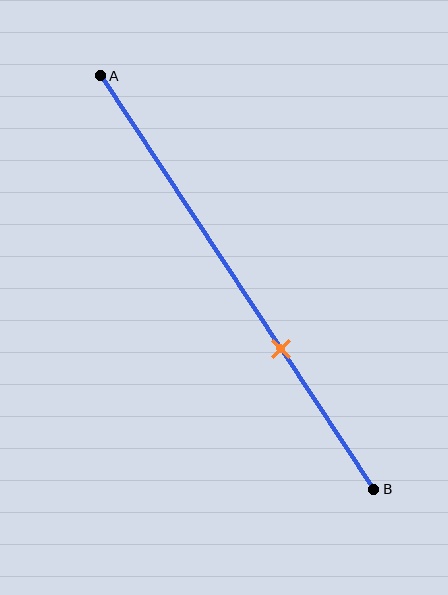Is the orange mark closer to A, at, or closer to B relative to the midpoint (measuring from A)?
The orange mark is closer to point B than the midpoint of segment AB.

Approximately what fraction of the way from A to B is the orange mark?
The orange mark is approximately 65% of the way from A to B.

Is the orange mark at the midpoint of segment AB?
No, the mark is at about 65% from A, not at the 50% midpoint.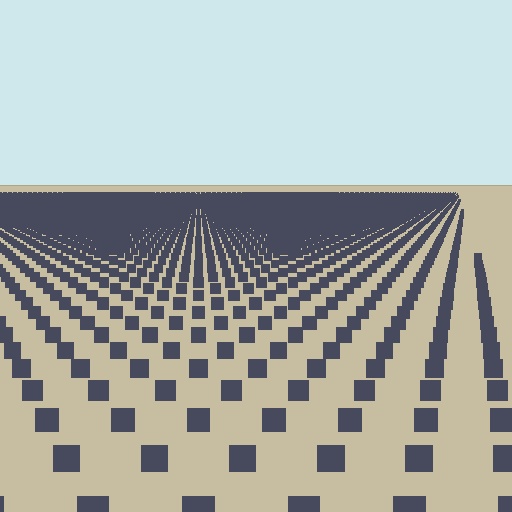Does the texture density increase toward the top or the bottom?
Density increases toward the top.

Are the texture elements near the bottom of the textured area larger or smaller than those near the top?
Larger. Near the bottom, elements are closer to the viewer and appear at a bigger on-screen size.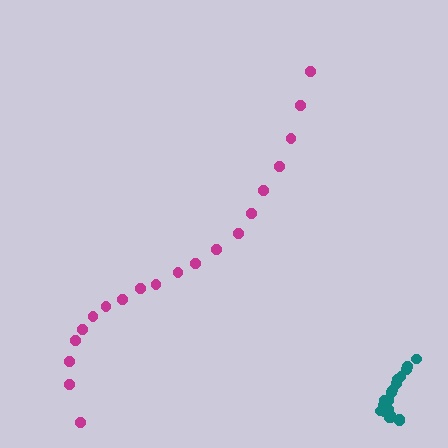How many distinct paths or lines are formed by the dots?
There are 2 distinct paths.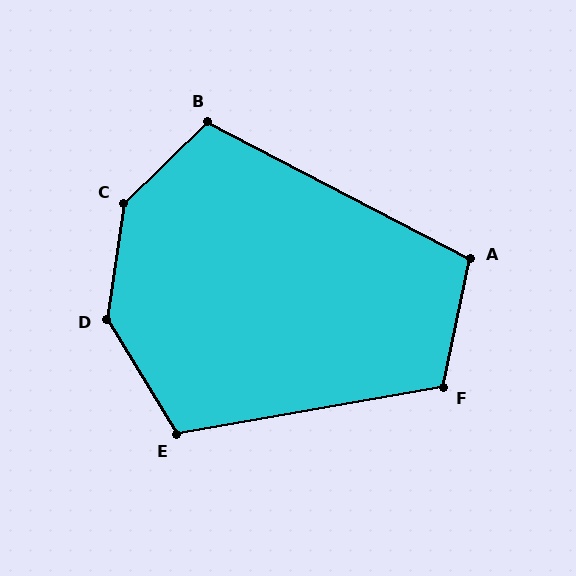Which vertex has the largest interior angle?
C, at approximately 143 degrees.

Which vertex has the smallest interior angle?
A, at approximately 106 degrees.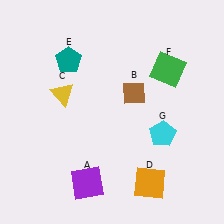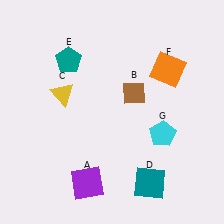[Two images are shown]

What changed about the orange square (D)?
In Image 1, D is orange. In Image 2, it changed to teal.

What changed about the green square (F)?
In Image 1, F is green. In Image 2, it changed to orange.